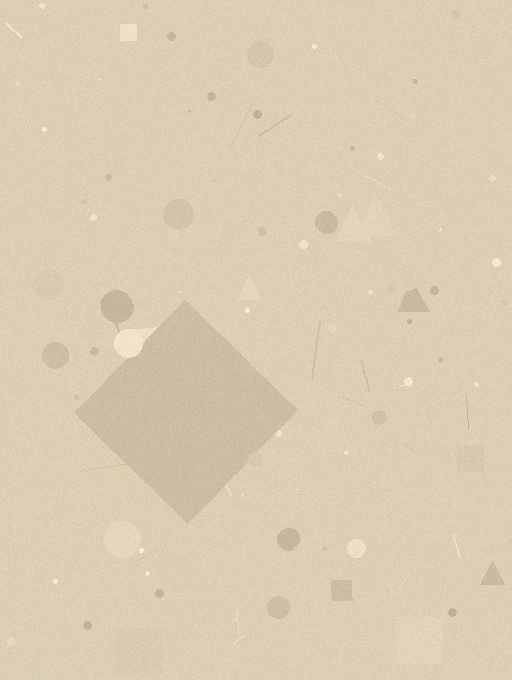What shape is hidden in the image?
A diamond is hidden in the image.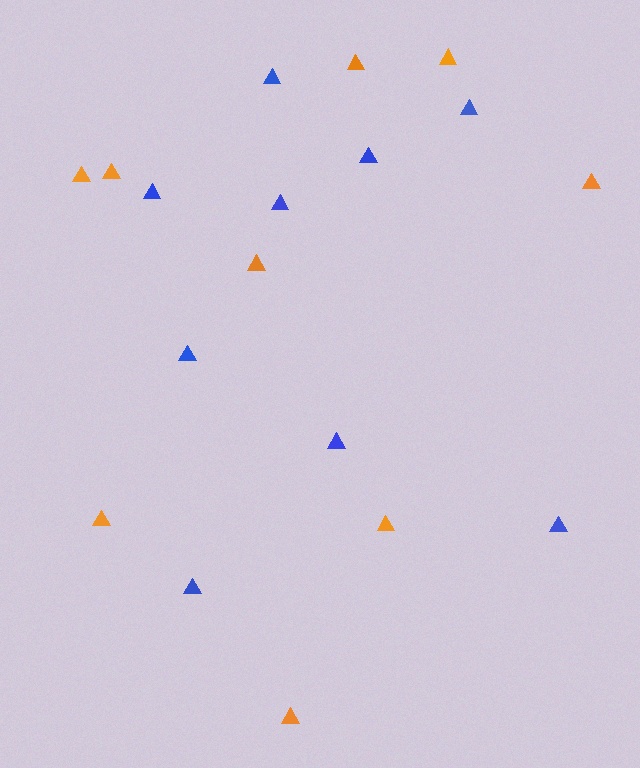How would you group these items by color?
There are 2 groups: one group of orange triangles (9) and one group of blue triangles (9).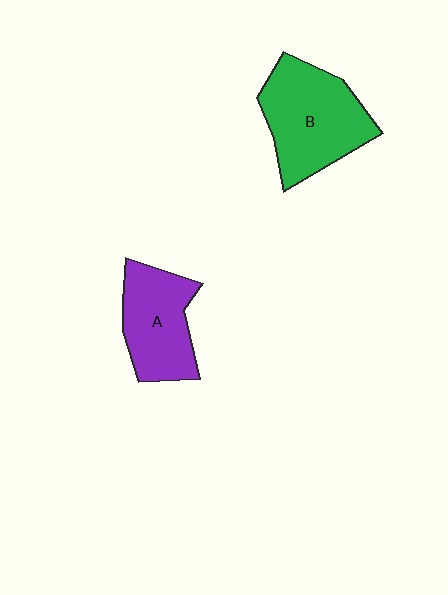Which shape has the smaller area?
Shape A (purple).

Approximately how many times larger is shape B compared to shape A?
Approximately 1.3 times.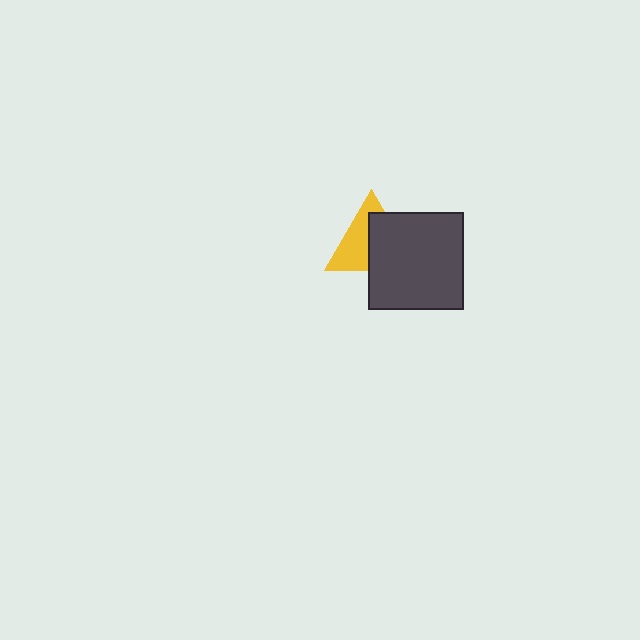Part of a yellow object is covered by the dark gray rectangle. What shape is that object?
It is a triangle.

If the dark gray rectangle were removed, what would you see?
You would see the complete yellow triangle.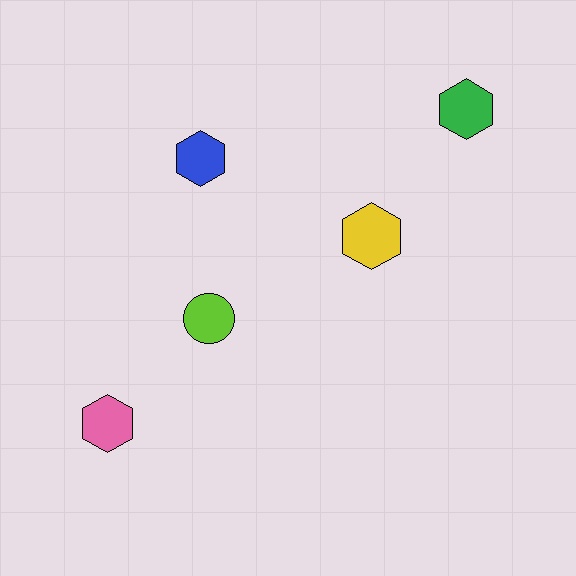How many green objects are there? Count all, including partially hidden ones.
There is 1 green object.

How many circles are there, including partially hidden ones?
There is 1 circle.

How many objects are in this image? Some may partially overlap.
There are 5 objects.